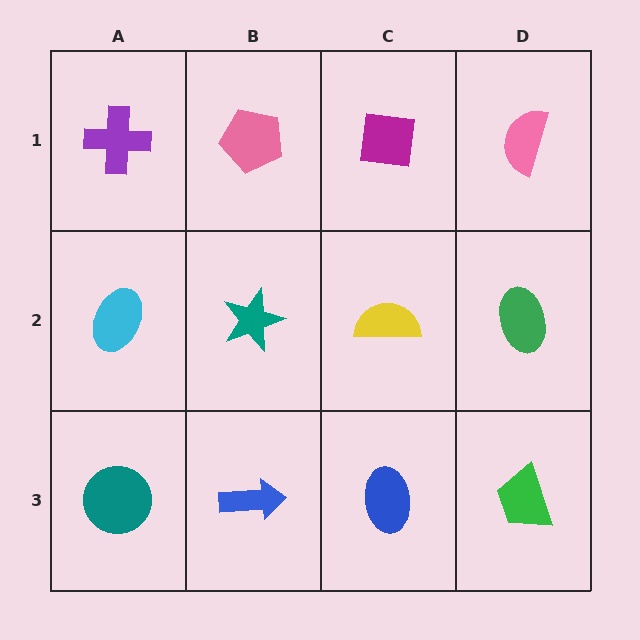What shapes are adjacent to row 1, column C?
A yellow semicircle (row 2, column C), a pink pentagon (row 1, column B), a pink semicircle (row 1, column D).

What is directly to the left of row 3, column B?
A teal circle.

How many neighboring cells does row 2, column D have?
3.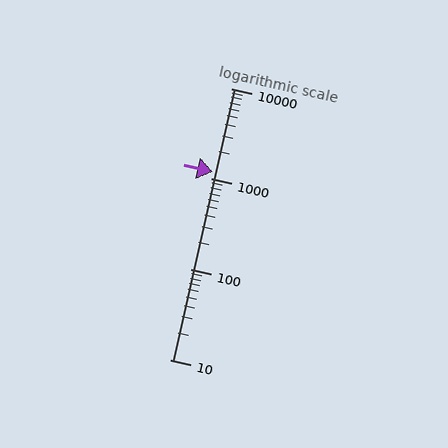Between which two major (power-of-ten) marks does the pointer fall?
The pointer is between 1000 and 10000.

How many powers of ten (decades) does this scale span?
The scale spans 3 decades, from 10 to 10000.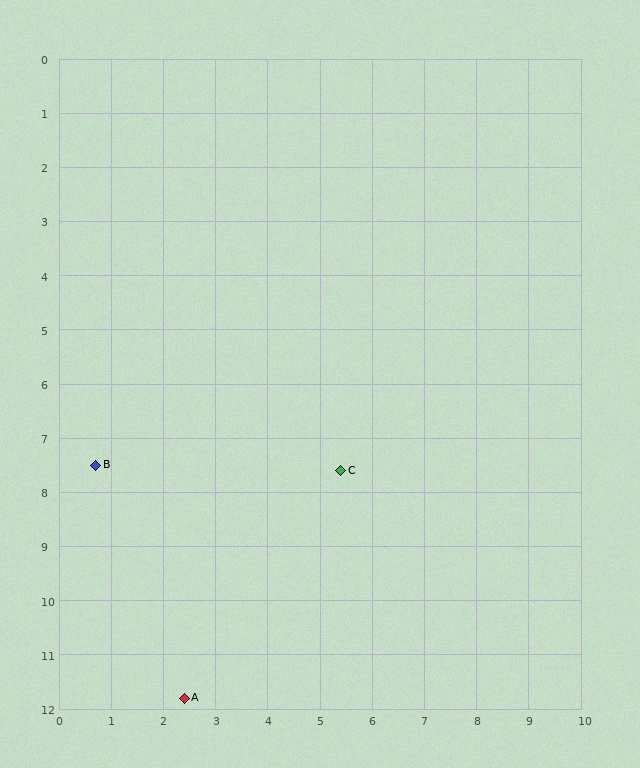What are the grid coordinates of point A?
Point A is at approximately (2.4, 11.8).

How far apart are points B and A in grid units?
Points B and A are about 4.6 grid units apart.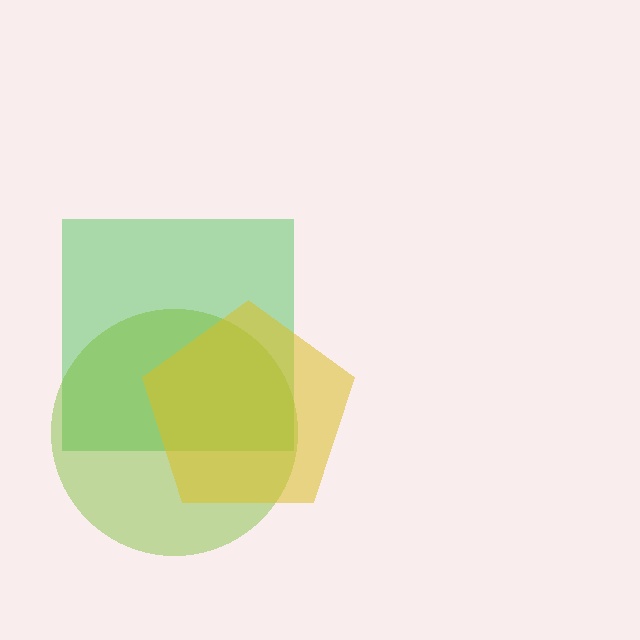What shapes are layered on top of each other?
The layered shapes are: a green square, a lime circle, a yellow pentagon.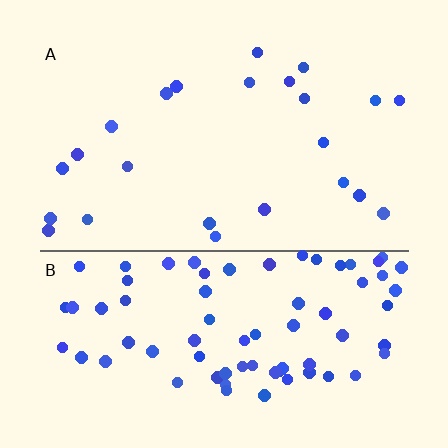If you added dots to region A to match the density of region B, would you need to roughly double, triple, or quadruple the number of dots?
Approximately triple.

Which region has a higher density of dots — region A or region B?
B (the bottom).